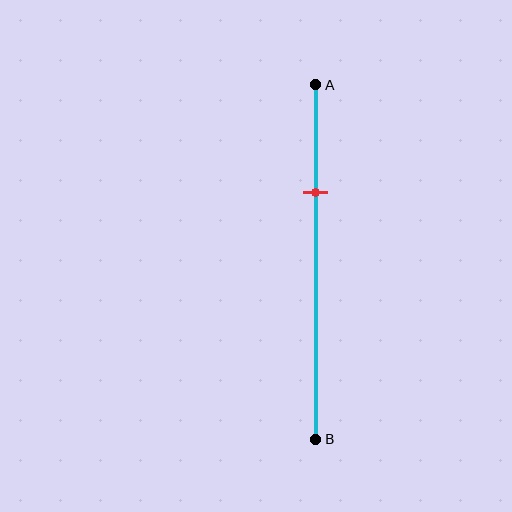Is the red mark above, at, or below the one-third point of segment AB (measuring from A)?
The red mark is approximately at the one-third point of segment AB.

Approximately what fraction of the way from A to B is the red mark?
The red mark is approximately 30% of the way from A to B.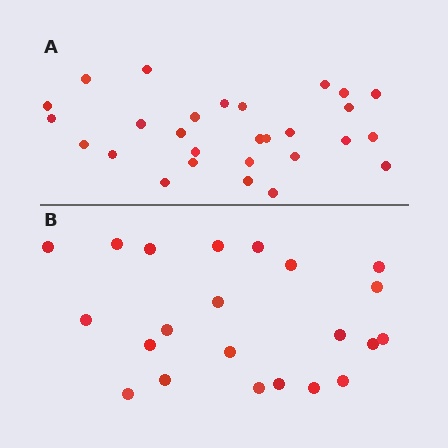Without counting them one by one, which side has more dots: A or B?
Region A (the top region) has more dots.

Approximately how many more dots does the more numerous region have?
Region A has about 6 more dots than region B.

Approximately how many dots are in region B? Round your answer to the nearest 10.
About 20 dots. (The exact count is 22, which rounds to 20.)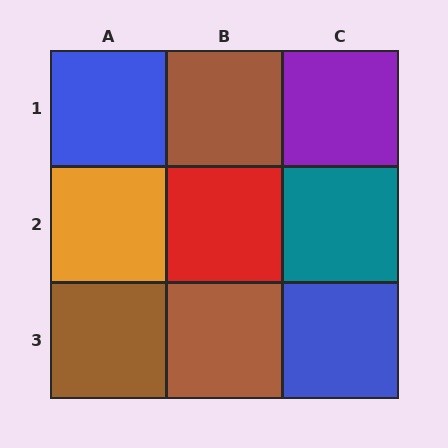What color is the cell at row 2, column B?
Red.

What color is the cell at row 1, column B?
Brown.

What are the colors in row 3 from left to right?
Brown, brown, blue.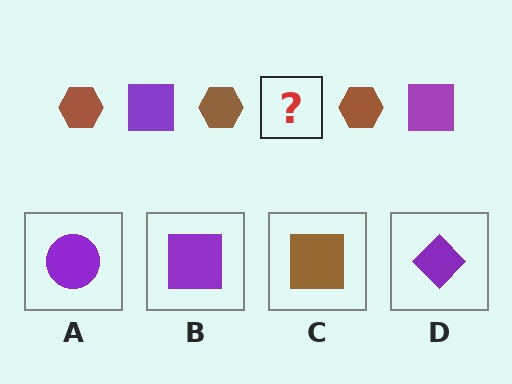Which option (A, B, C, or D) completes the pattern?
B.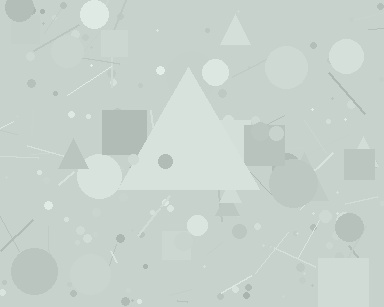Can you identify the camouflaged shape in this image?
The camouflaged shape is a triangle.